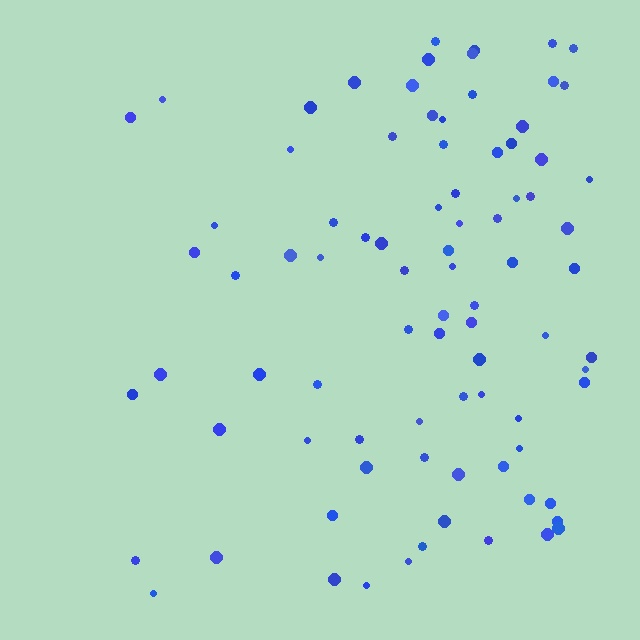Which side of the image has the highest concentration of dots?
The right.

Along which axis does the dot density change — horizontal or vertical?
Horizontal.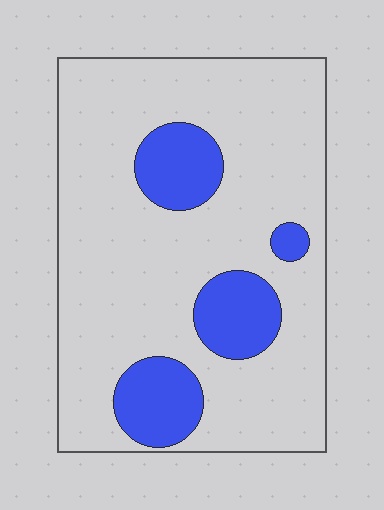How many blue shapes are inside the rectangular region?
4.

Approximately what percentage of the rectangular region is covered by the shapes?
Approximately 20%.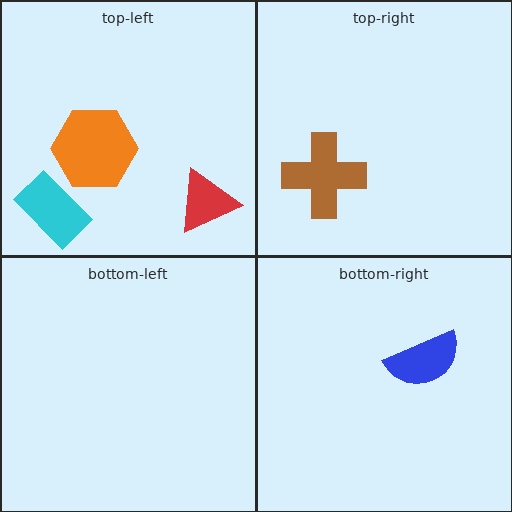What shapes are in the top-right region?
The brown cross.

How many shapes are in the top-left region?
3.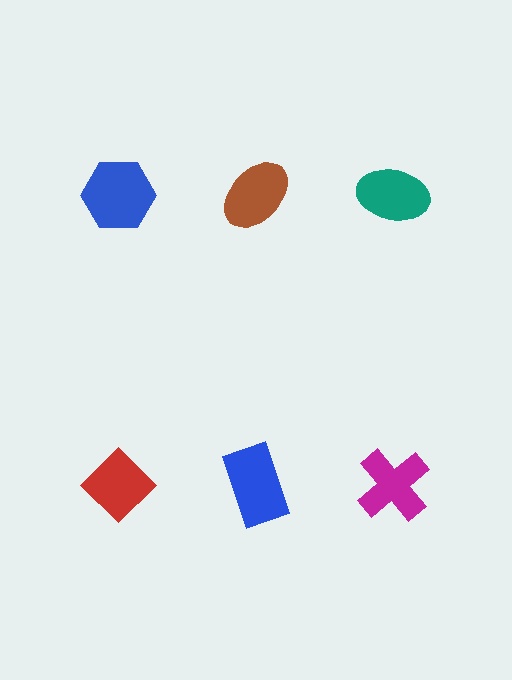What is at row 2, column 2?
A blue rectangle.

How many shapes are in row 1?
3 shapes.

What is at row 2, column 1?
A red diamond.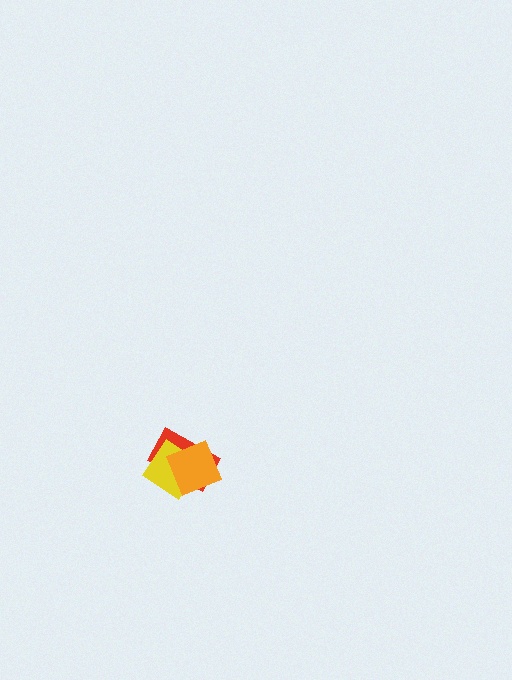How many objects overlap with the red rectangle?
2 objects overlap with the red rectangle.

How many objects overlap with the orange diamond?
2 objects overlap with the orange diamond.